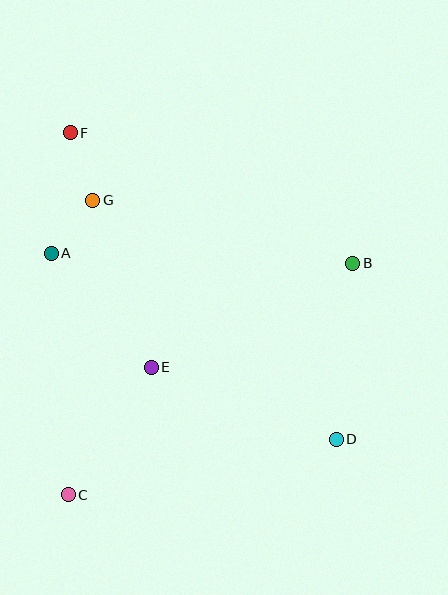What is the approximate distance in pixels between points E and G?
The distance between E and G is approximately 177 pixels.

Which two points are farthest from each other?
Points D and F are farthest from each other.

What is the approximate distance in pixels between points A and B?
The distance between A and B is approximately 301 pixels.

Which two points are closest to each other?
Points A and G are closest to each other.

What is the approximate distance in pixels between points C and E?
The distance between C and E is approximately 152 pixels.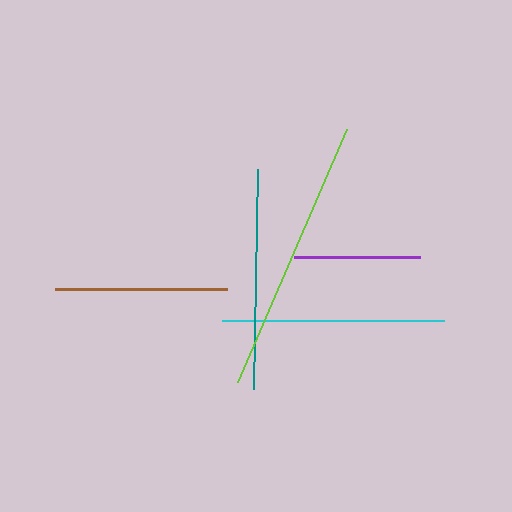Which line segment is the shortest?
The purple line is the shortest at approximately 126 pixels.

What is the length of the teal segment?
The teal segment is approximately 220 pixels long.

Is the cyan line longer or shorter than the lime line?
The lime line is longer than the cyan line.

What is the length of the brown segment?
The brown segment is approximately 172 pixels long.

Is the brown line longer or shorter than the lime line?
The lime line is longer than the brown line.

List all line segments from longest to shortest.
From longest to shortest: lime, cyan, teal, brown, purple.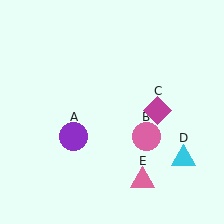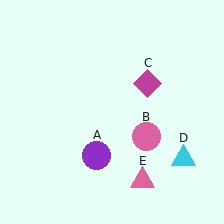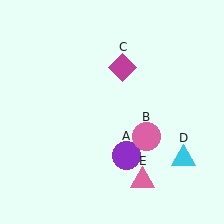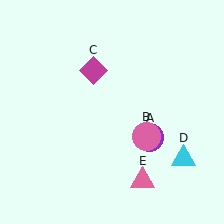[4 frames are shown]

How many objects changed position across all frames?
2 objects changed position: purple circle (object A), magenta diamond (object C).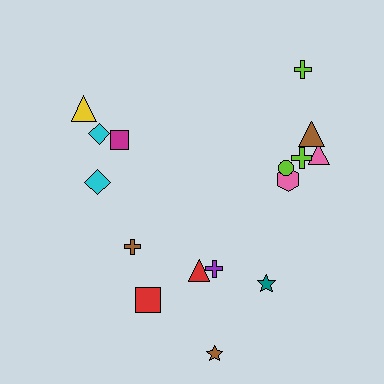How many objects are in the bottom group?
There are 6 objects.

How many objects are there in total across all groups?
There are 16 objects.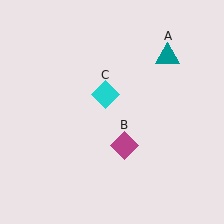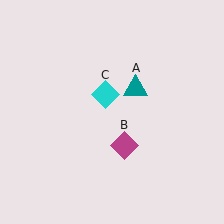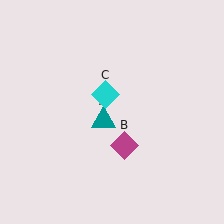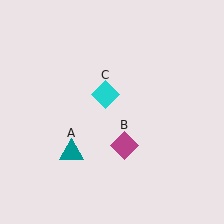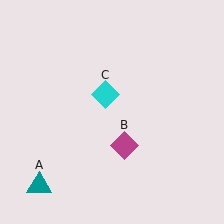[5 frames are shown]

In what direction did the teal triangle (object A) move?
The teal triangle (object A) moved down and to the left.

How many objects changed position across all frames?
1 object changed position: teal triangle (object A).